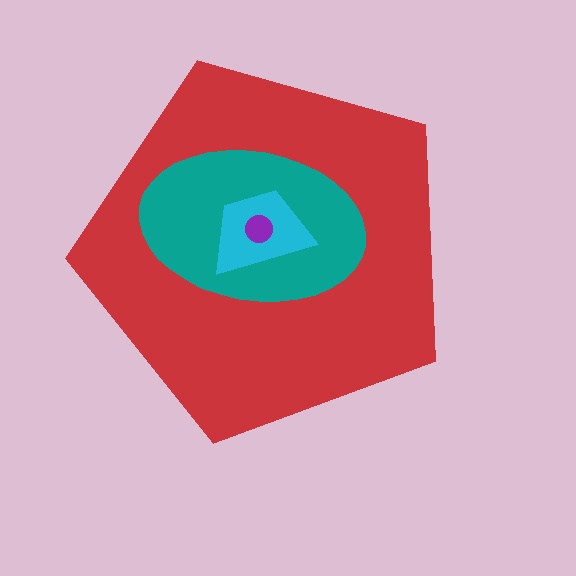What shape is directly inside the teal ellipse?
The cyan trapezoid.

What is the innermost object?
The purple circle.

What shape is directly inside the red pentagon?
The teal ellipse.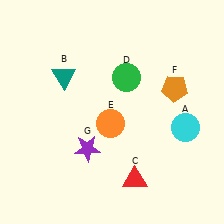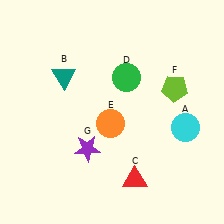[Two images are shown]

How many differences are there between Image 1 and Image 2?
There is 1 difference between the two images.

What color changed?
The pentagon (F) changed from orange in Image 1 to lime in Image 2.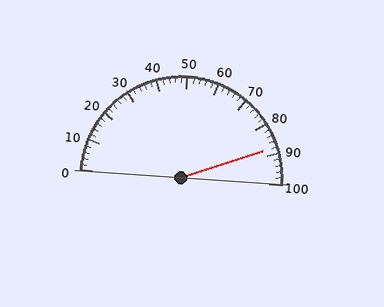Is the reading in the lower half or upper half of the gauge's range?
The reading is in the upper half of the range (0 to 100).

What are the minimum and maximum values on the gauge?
The gauge ranges from 0 to 100.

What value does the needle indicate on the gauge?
The needle indicates approximately 88.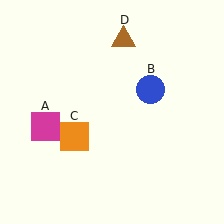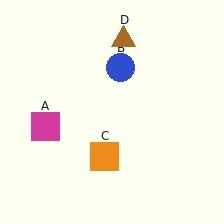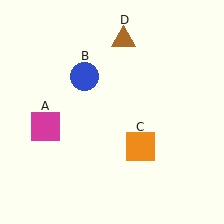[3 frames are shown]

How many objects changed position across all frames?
2 objects changed position: blue circle (object B), orange square (object C).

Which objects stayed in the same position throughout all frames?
Magenta square (object A) and brown triangle (object D) remained stationary.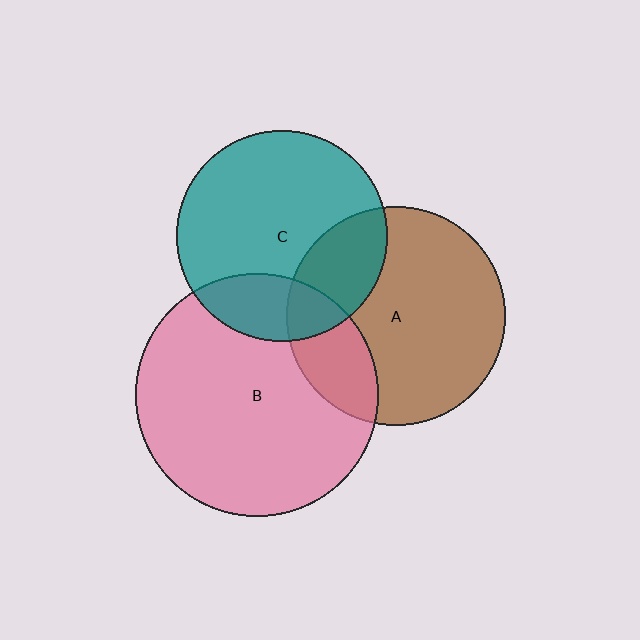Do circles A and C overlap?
Yes.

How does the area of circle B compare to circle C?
Approximately 1.3 times.